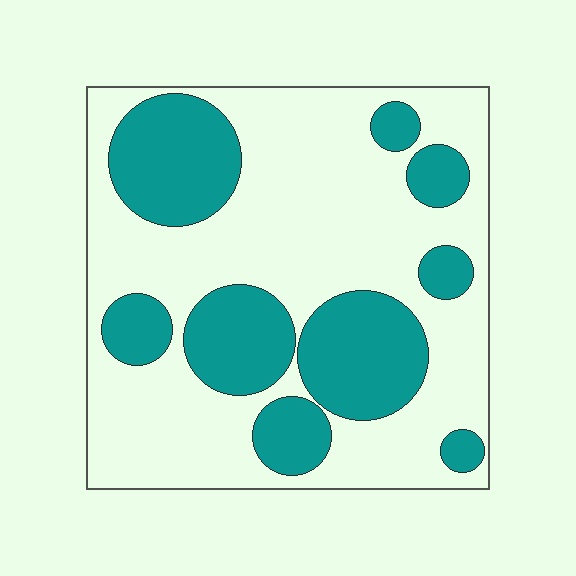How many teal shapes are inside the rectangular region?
9.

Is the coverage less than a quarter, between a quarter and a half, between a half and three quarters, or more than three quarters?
Between a quarter and a half.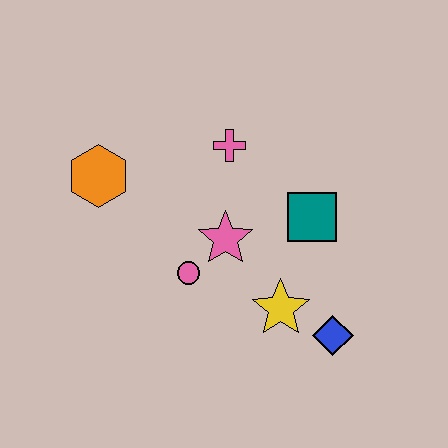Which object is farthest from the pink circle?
The blue diamond is farthest from the pink circle.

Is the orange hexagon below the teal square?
No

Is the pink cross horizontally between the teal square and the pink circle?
Yes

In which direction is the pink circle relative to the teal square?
The pink circle is to the left of the teal square.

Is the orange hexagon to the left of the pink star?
Yes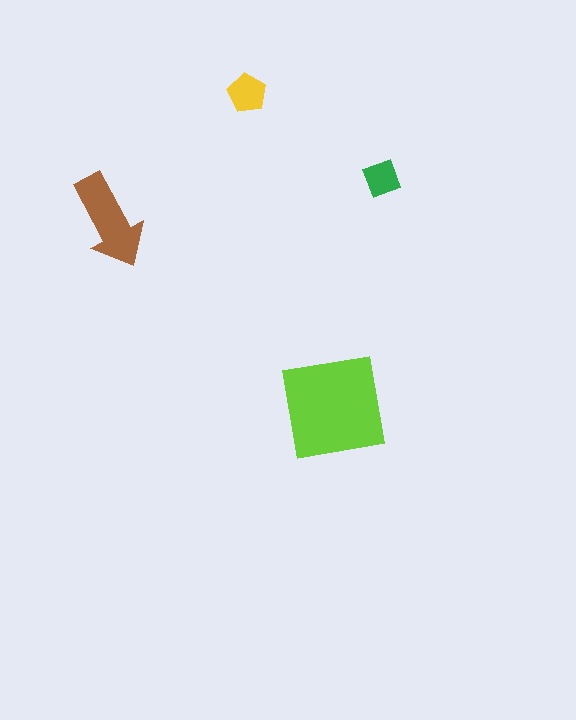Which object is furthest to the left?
The brown arrow is leftmost.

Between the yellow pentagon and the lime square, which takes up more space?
The lime square.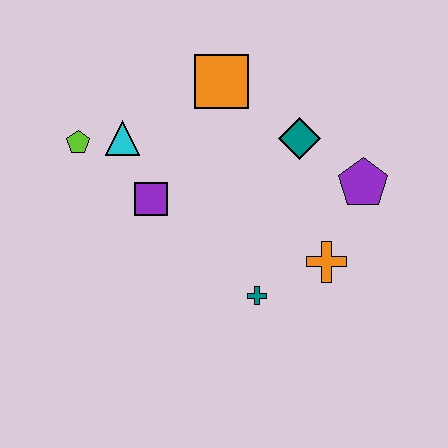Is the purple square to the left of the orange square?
Yes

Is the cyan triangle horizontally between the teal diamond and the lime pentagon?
Yes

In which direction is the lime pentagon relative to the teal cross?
The lime pentagon is to the left of the teal cross.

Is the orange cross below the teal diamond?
Yes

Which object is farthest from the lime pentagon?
The purple pentagon is farthest from the lime pentagon.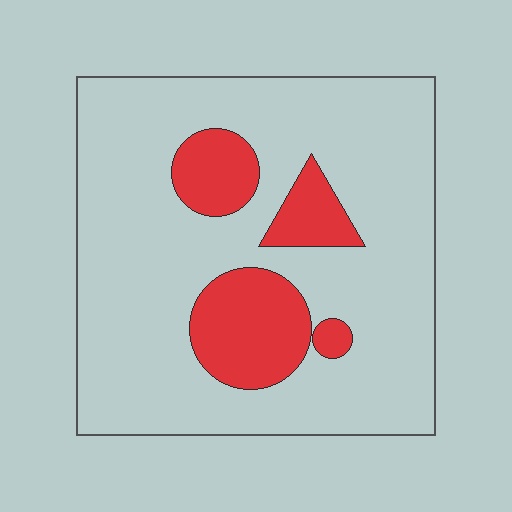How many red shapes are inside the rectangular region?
4.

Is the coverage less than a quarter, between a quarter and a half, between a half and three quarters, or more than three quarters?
Less than a quarter.